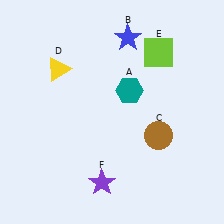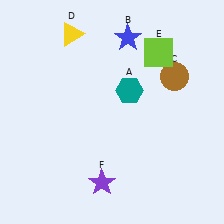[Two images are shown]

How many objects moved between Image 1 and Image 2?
2 objects moved between the two images.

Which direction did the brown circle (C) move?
The brown circle (C) moved up.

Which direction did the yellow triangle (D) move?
The yellow triangle (D) moved up.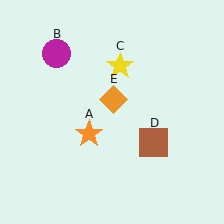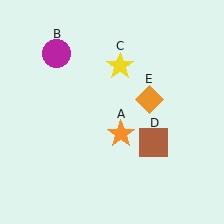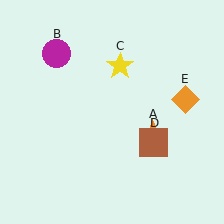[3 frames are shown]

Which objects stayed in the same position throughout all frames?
Magenta circle (object B) and yellow star (object C) and brown square (object D) remained stationary.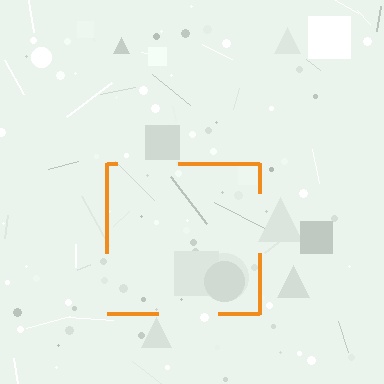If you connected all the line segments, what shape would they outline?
They would outline a square.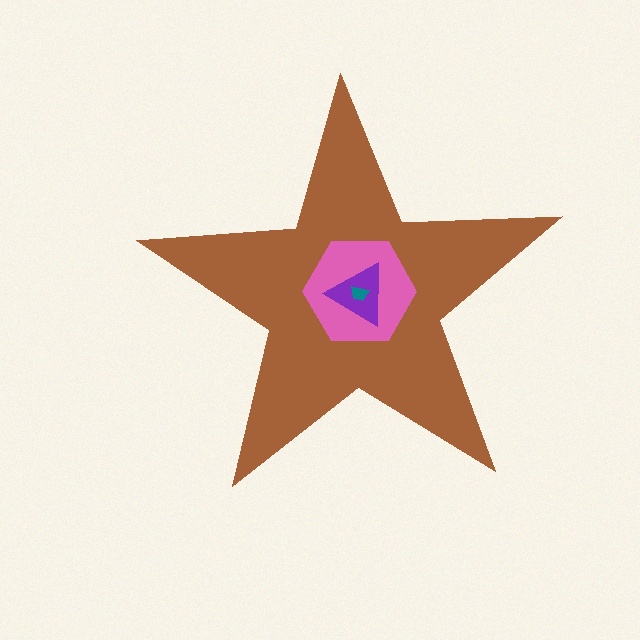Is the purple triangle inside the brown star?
Yes.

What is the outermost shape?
The brown star.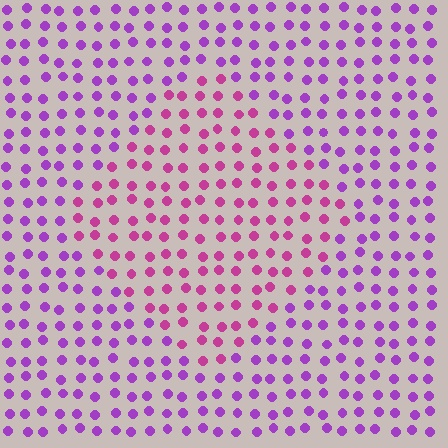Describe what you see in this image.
The image is filled with small purple elements in a uniform arrangement. A diamond-shaped region is visible where the elements are tinted to a slightly different hue, forming a subtle color boundary.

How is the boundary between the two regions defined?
The boundary is defined purely by a slight shift in hue (about 35 degrees). Spacing, size, and orientation are identical on both sides.